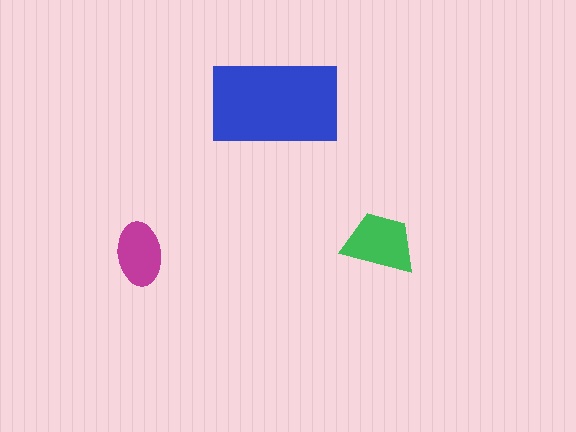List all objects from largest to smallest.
The blue rectangle, the green trapezoid, the magenta ellipse.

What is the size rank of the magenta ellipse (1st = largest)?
3rd.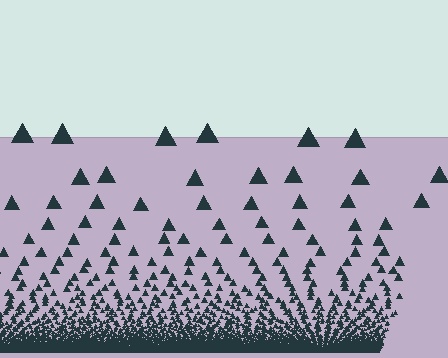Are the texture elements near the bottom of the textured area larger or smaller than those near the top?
Smaller. The gradient is inverted — elements near the bottom are smaller and denser.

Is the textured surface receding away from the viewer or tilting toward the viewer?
The surface appears to tilt toward the viewer. Texture elements get larger and sparser toward the top.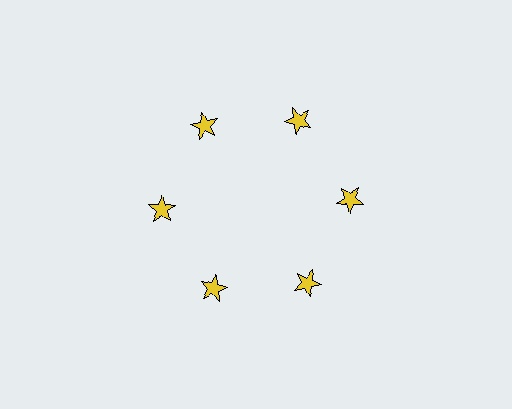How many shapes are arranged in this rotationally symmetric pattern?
There are 6 shapes, arranged in 6 groups of 1.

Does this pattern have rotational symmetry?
Yes, this pattern has 6-fold rotational symmetry. It looks the same after rotating 60 degrees around the center.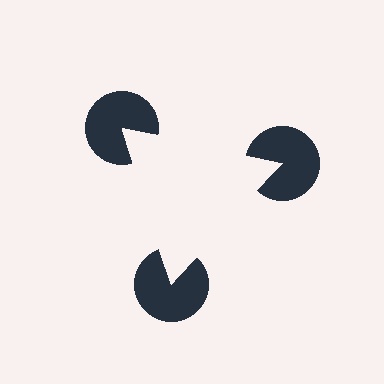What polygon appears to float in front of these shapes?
An illusory triangle — its edges are inferred from the aligned wedge cuts in the pac-man discs, not physically drawn.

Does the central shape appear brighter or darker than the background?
It typically appears slightly brighter than the background, even though no actual brightness change is drawn.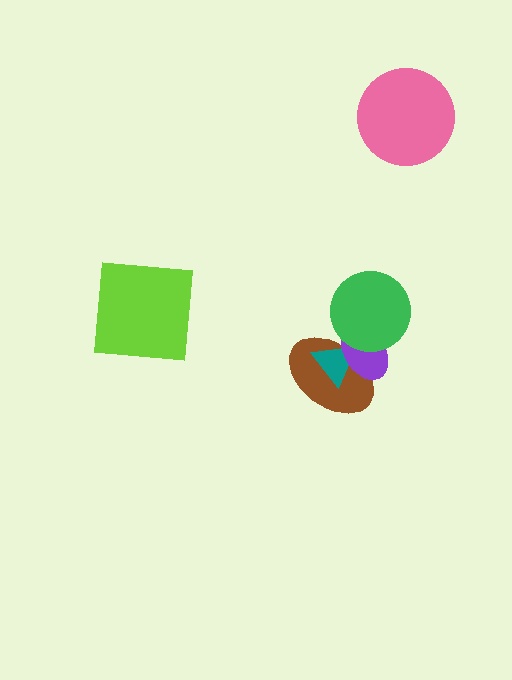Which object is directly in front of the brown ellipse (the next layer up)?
The teal triangle is directly in front of the brown ellipse.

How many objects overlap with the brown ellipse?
3 objects overlap with the brown ellipse.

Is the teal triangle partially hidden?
Yes, it is partially covered by another shape.